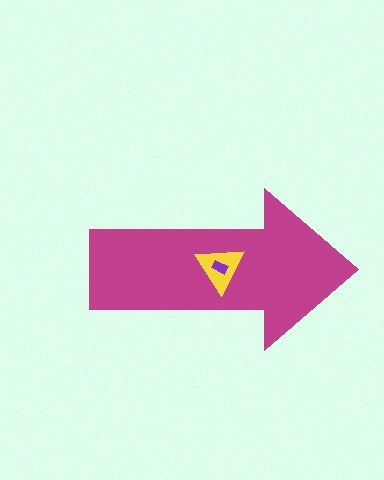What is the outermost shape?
The magenta arrow.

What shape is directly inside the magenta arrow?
The yellow triangle.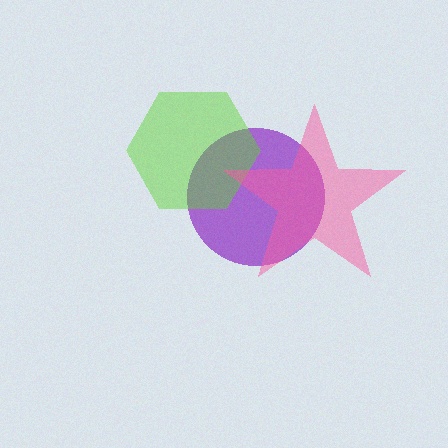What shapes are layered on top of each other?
The layered shapes are: a purple circle, a lime hexagon, a pink star.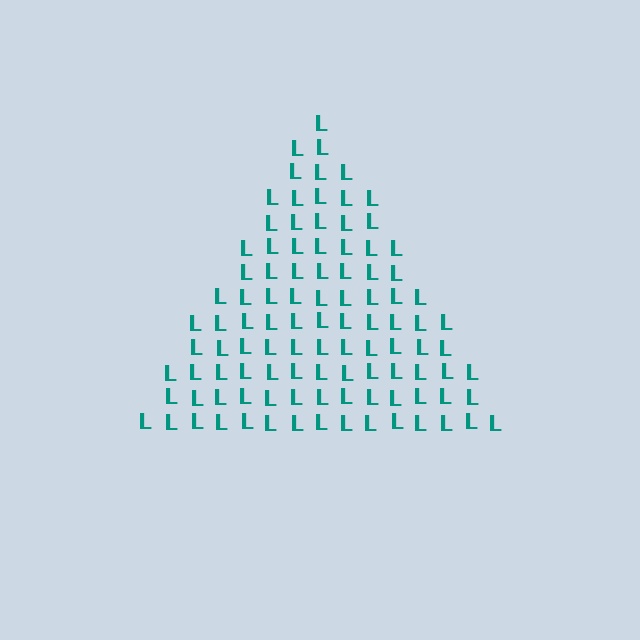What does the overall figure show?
The overall figure shows a triangle.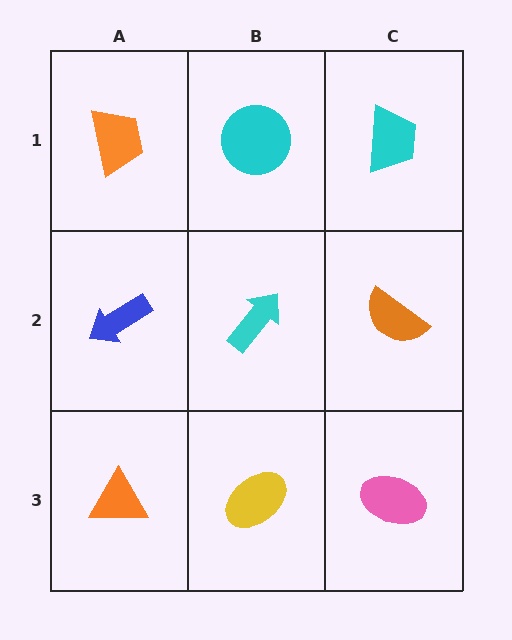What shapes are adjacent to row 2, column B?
A cyan circle (row 1, column B), a yellow ellipse (row 3, column B), a blue arrow (row 2, column A), an orange semicircle (row 2, column C).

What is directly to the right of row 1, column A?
A cyan circle.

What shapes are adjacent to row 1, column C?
An orange semicircle (row 2, column C), a cyan circle (row 1, column B).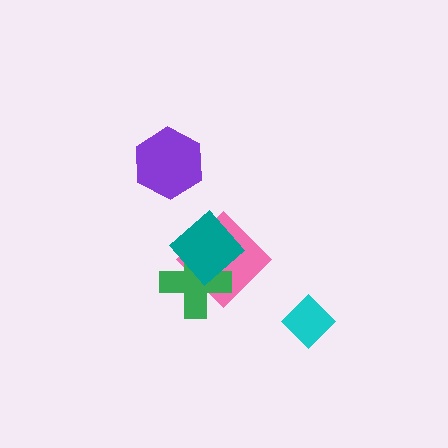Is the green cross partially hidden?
Yes, it is partially covered by another shape.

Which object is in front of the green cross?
The teal diamond is in front of the green cross.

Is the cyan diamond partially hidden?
No, no other shape covers it.